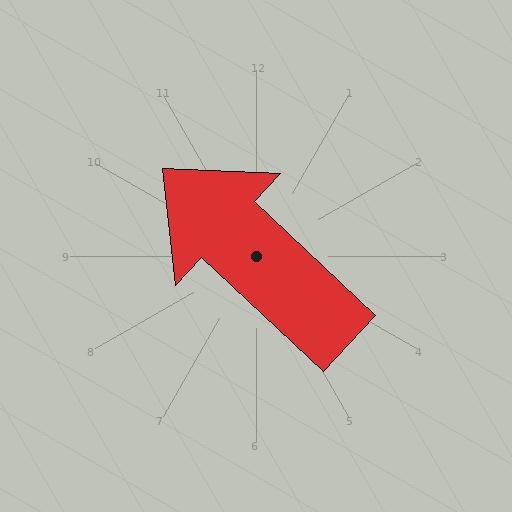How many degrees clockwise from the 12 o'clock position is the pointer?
Approximately 313 degrees.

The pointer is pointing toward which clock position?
Roughly 10 o'clock.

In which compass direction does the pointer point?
Northwest.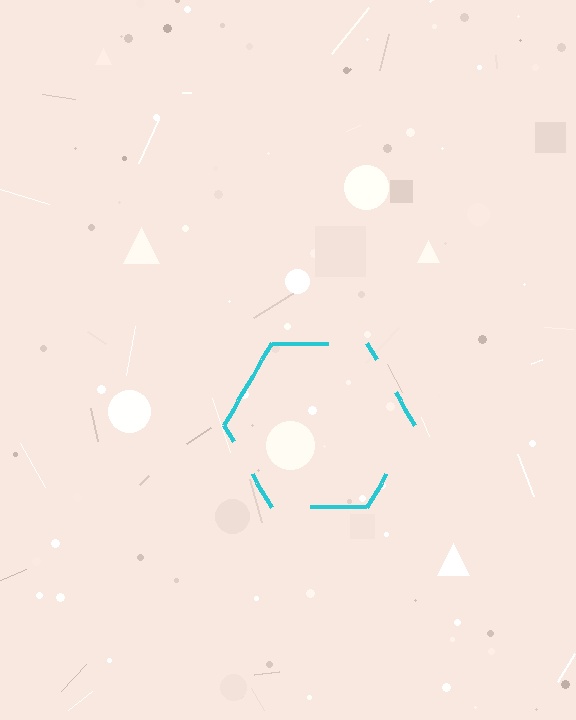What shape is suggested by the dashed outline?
The dashed outline suggests a hexagon.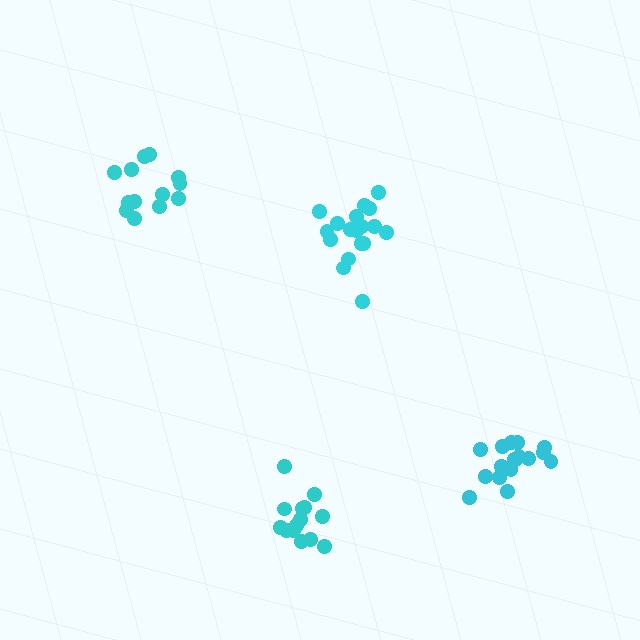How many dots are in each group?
Group 1: 17 dots, Group 2: 13 dots, Group 3: 14 dots, Group 4: 18 dots (62 total).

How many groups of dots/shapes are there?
There are 4 groups.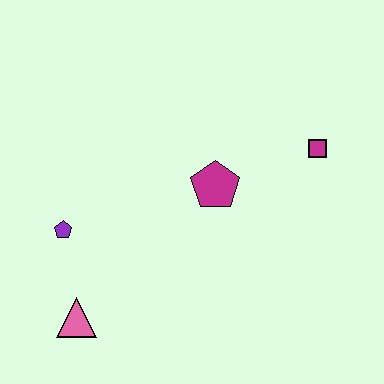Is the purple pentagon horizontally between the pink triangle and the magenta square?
No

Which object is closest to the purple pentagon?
The pink triangle is closest to the purple pentagon.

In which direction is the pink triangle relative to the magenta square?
The pink triangle is to the left of the magenta square.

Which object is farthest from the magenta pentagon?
The pink triangle is farthest from the magenta pentagon.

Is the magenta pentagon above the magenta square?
No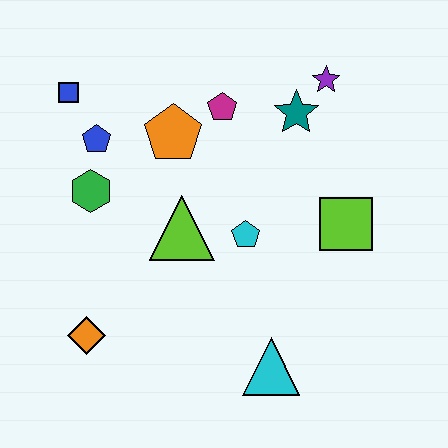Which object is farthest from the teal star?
The orange diamond is farthest from the teal star.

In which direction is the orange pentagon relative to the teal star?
The orange pentagon is to the left of the teal star.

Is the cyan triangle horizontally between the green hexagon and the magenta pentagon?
No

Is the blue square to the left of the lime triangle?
Yes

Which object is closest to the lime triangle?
The cyan pentagon is closest to the lime triangle.